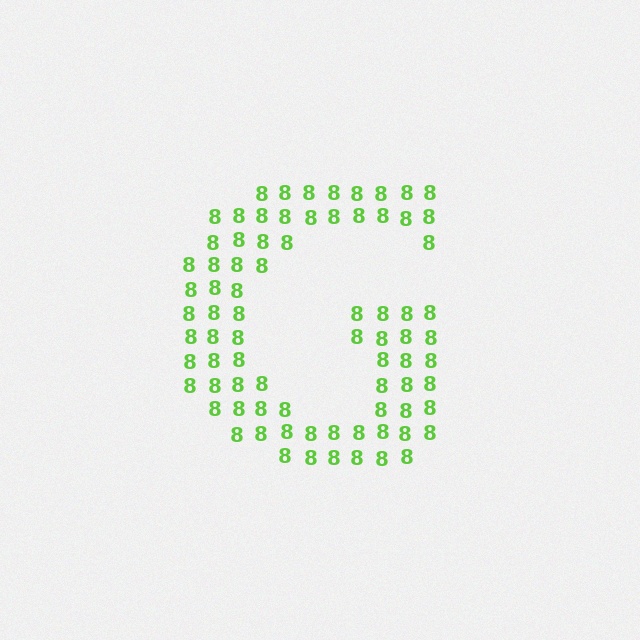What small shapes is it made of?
It is made of small digit 8's.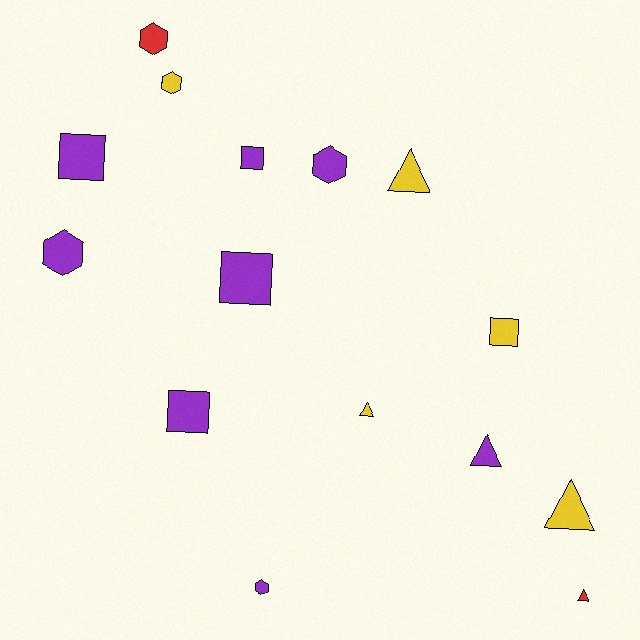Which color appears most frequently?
Purple, with 8 objects.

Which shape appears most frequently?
Square, with 5 objects.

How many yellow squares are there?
There is 1 yellow square.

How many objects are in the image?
There are 15 objects.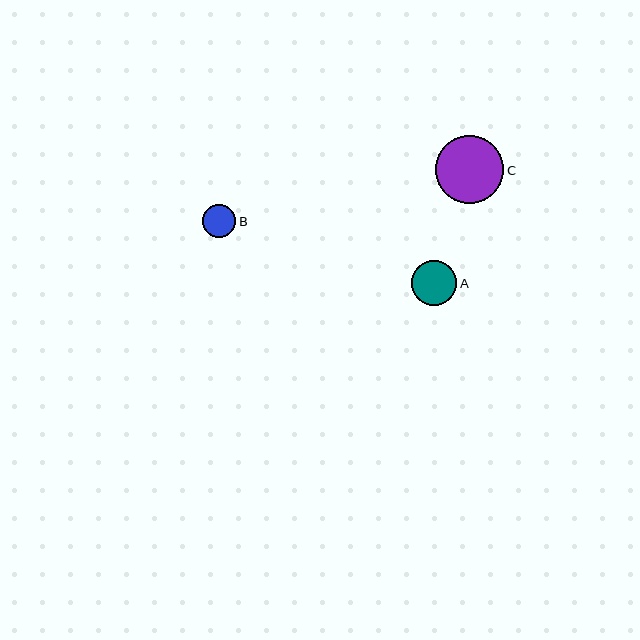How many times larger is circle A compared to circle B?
Circle A is approximately 1.4 times the size of circle B.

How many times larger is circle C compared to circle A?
Circle C is approximately 1.5 times the size of circle A.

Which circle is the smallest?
Circle B is the smallest with a size of approximately 33 pixels.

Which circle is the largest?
Circle C is the largest with a size of approximately 68 pixels.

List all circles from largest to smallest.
From largest to smallest: C, A, B.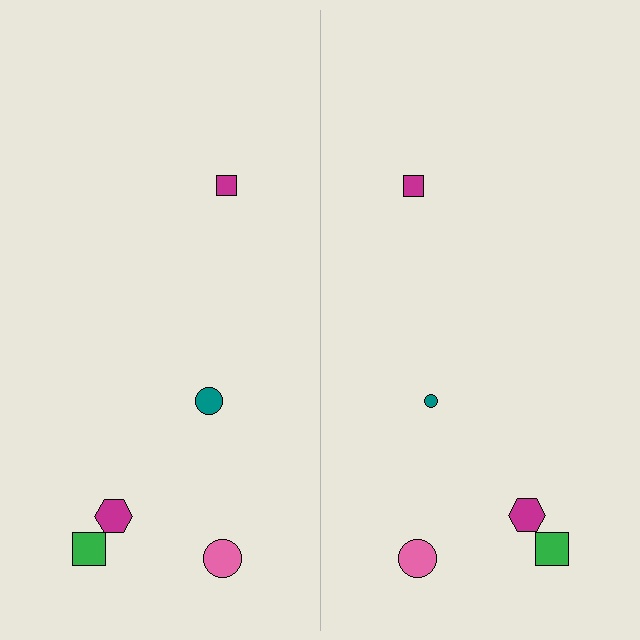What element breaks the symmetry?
The teal circle on the right side has a different size than its mirror counterpart.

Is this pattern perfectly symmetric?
No, the pattern is not perfectly symmetric. The teal circle on the right side has a different size than its mirror counterpart.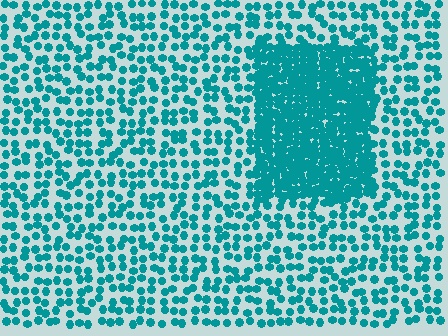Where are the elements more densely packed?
The elements are more densely packed inside the rectangle boundary.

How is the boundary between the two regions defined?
The boundary is defined by a change in element density (approximately 2.7x ratio). All elements are the same color, size, and shape.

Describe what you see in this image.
The image contains small teal elements arranged at two different densities. A rectangle-shaped region is visible where the elements are more densely packed than the surrounding area.